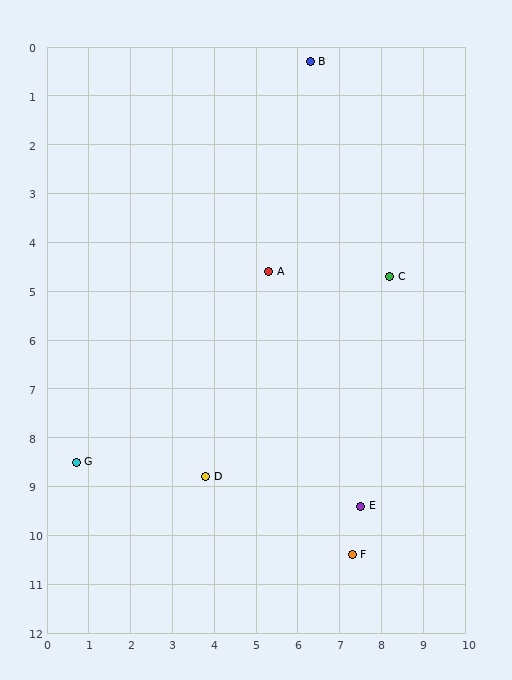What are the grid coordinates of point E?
Point E is at approximately (7.5, 9.4).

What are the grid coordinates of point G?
Point G is at approximately (0.7, 8.5).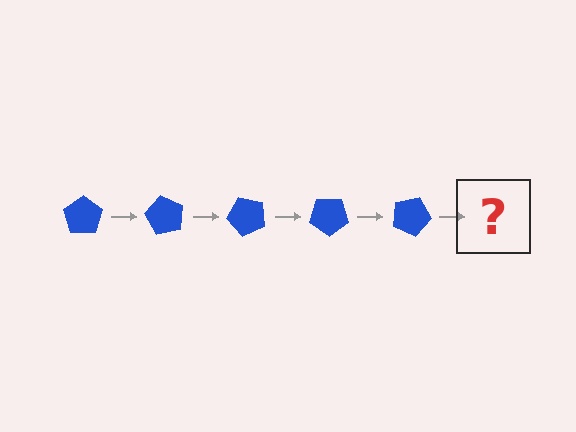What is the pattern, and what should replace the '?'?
The pattern is that the pentagon rotates 60 degrees each step. The '?' should be a blue pentagon rotated 300 degrees.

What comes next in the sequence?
The next element should be a blue pentagon rotated 300 degrees.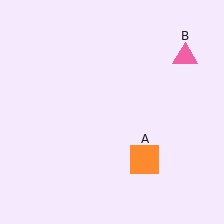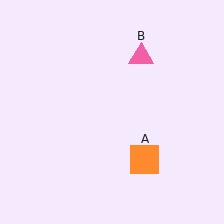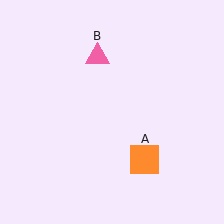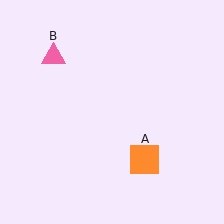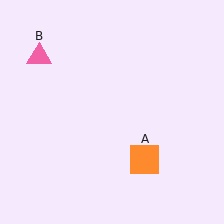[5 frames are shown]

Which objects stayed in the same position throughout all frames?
Orange square (object A) remained stationary.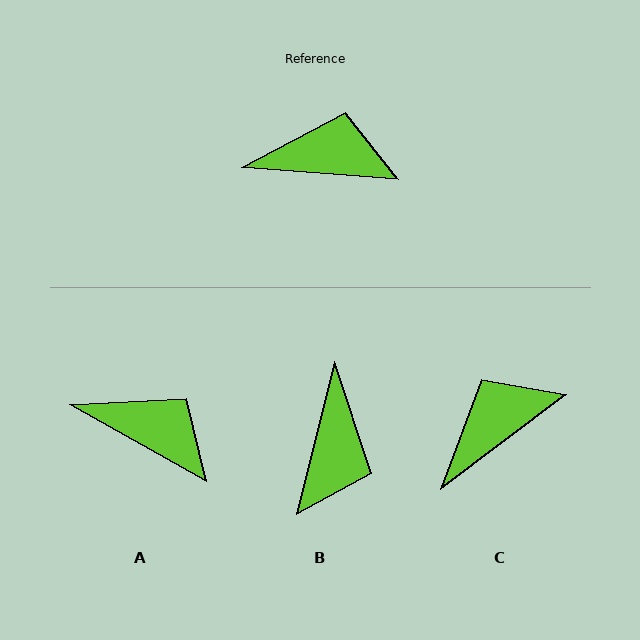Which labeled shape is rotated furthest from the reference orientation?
B, about 100 degrees away.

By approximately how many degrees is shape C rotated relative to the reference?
Approximately 42 degrees counter-clockwise.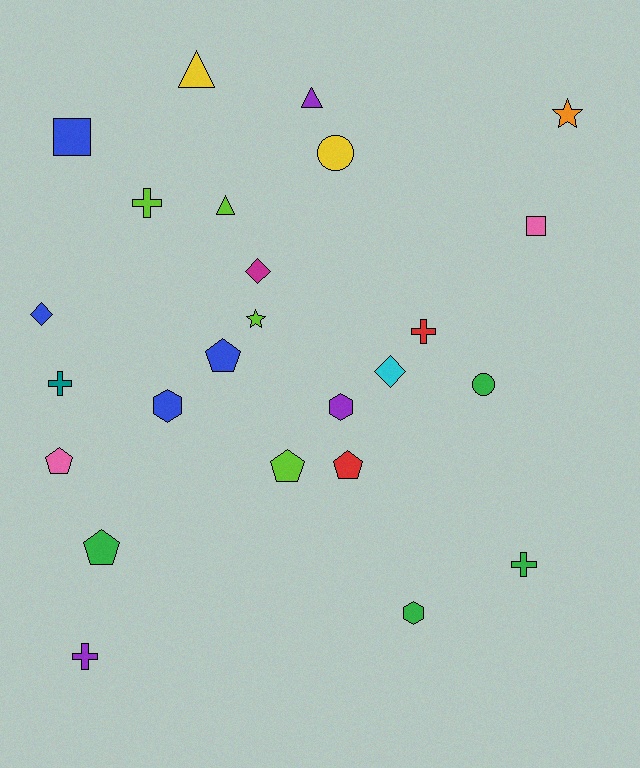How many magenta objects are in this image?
There is 1 magenta object.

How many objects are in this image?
There are 25 objects.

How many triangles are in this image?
There are 3 triangles.